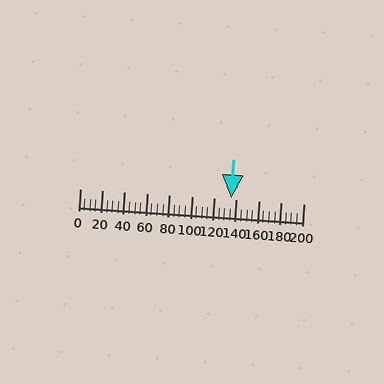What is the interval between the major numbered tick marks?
The major tick marks are spaced 20 units apart.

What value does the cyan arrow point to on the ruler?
The cyan arrow points to approximately 135.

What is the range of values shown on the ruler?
The ruler shows values from 0 to 200.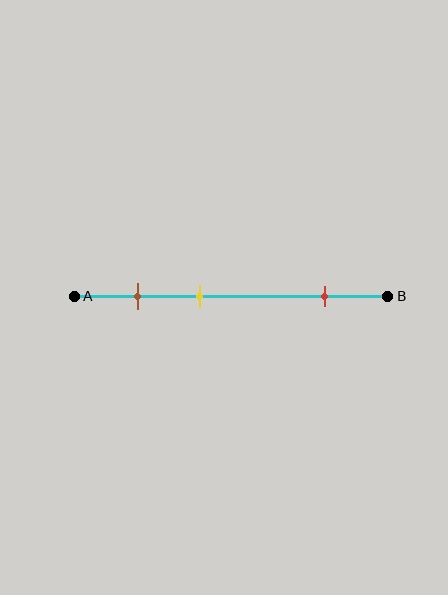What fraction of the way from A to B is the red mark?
The red mark is approximately 80% (0.8) of the way from A to B.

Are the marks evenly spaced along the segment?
No, the marks are not evenly spaced.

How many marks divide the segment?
There are 3 marks dividing the segment.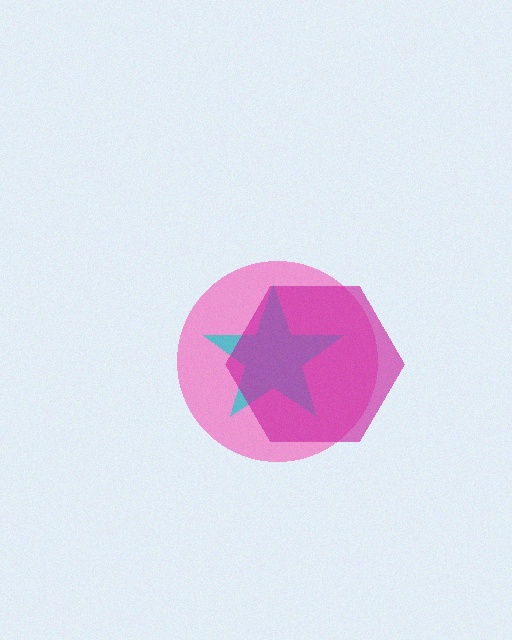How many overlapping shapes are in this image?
There are 3 overlapping shapes in the image.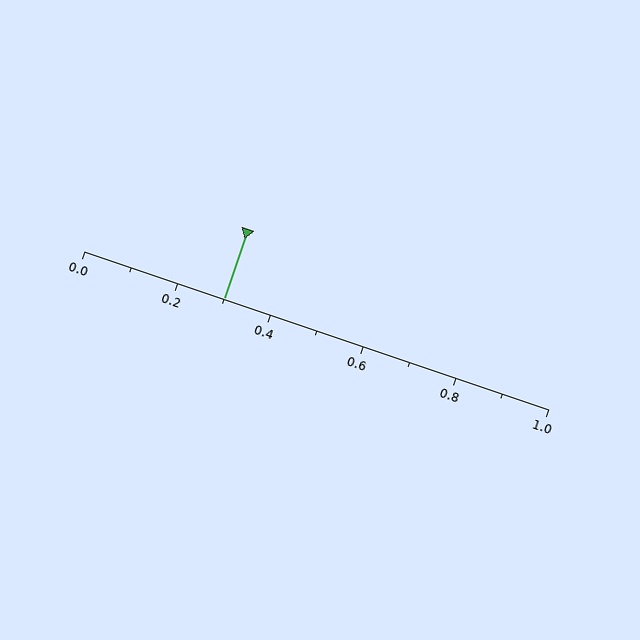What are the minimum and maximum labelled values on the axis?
The axis runs from 0.0 to 1.0.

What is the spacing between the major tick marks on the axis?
The major ticks are spaced 0.2 apart.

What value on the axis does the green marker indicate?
The marker indicates approximately 0.3.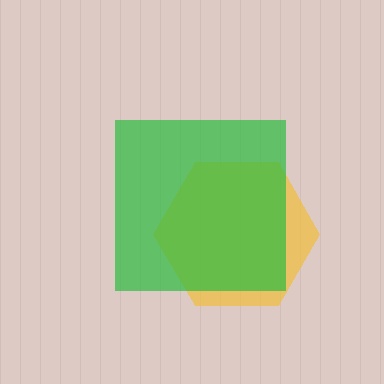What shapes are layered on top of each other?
The layered shapes are: a yellow hexagon, a green square.